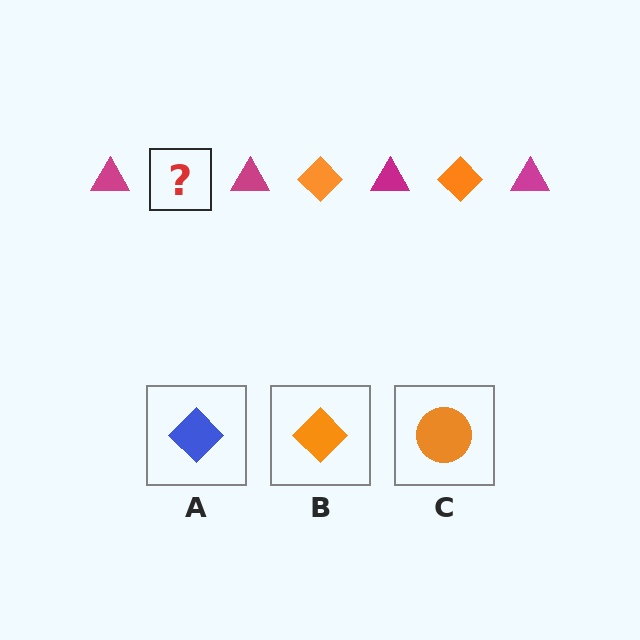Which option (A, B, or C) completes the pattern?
B.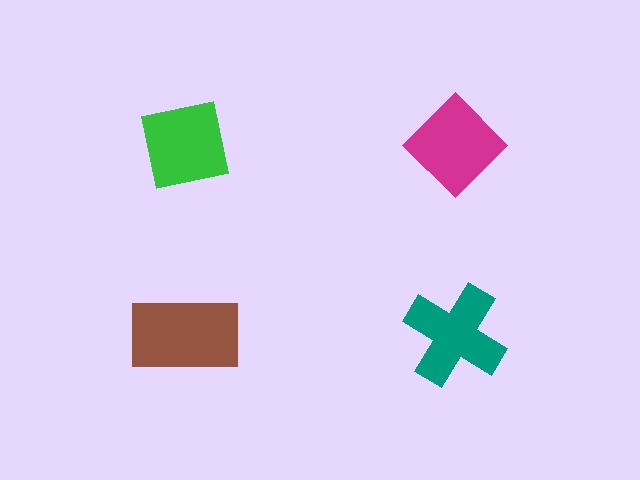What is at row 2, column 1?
A brown rectangle.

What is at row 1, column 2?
A magenta diamond.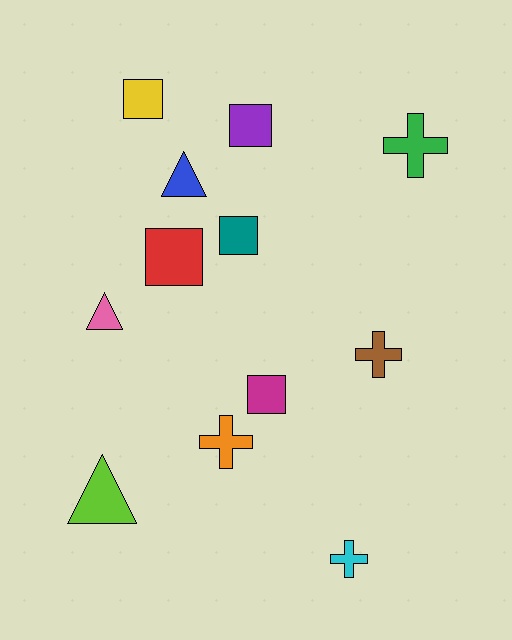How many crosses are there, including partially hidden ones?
There are 4 crosses.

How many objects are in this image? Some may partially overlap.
There are 12 objects.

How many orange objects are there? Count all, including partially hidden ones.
There is 1 orange object.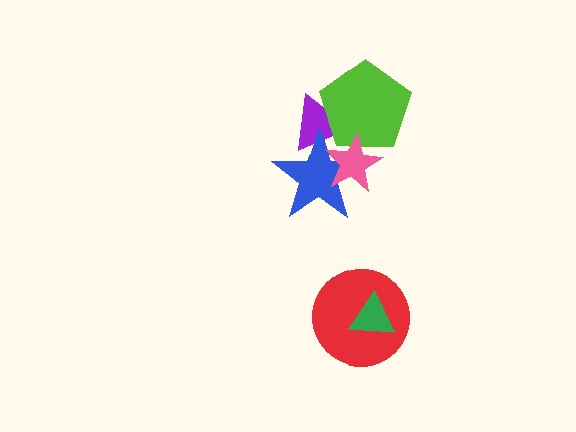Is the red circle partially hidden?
Yes, it is partially covered by another shape.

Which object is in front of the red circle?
The green triangle is in front of the red circle.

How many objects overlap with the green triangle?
1 object overlaps with the green triangle.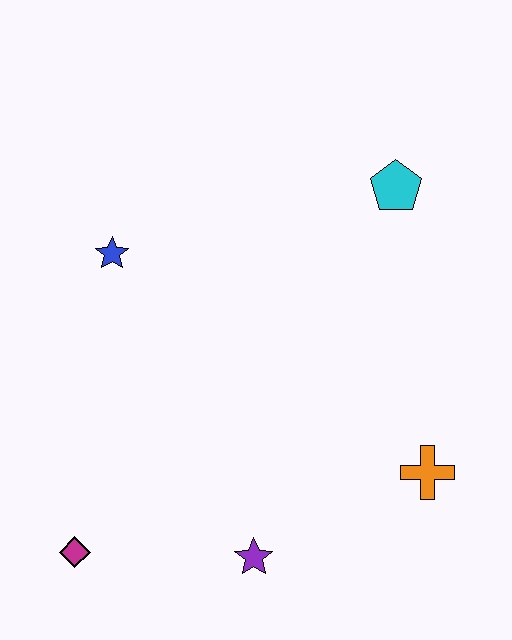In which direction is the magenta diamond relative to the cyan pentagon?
The magenta diamond is below the cyan pentagon.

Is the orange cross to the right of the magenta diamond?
Yes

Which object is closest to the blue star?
The cyan pentagon is closest to the blue star.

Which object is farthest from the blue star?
The orange cross is farthest from the blue star.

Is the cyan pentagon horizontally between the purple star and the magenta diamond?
No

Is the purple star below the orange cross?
Yes